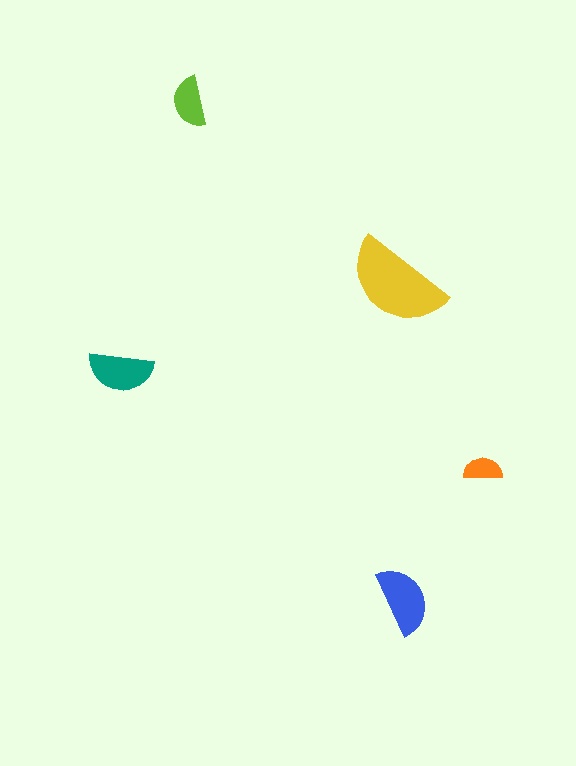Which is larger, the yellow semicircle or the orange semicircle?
The yellow one.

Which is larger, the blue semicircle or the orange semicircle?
The blue one.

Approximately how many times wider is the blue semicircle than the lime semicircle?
About 1.5 times wider.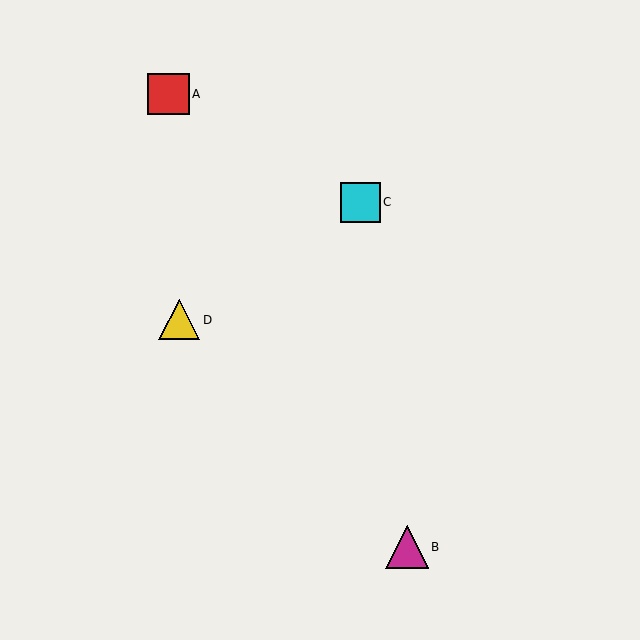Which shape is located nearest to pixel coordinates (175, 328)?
The yellow triangle (labeled D) at (179, 320) is nearest to that location.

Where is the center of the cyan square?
The center of the cyan square is at (361, 202).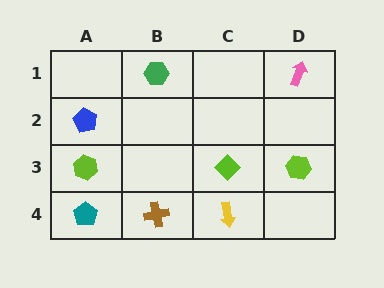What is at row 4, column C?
A yellow arrow.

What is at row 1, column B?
A green hexagon.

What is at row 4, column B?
A brown cross.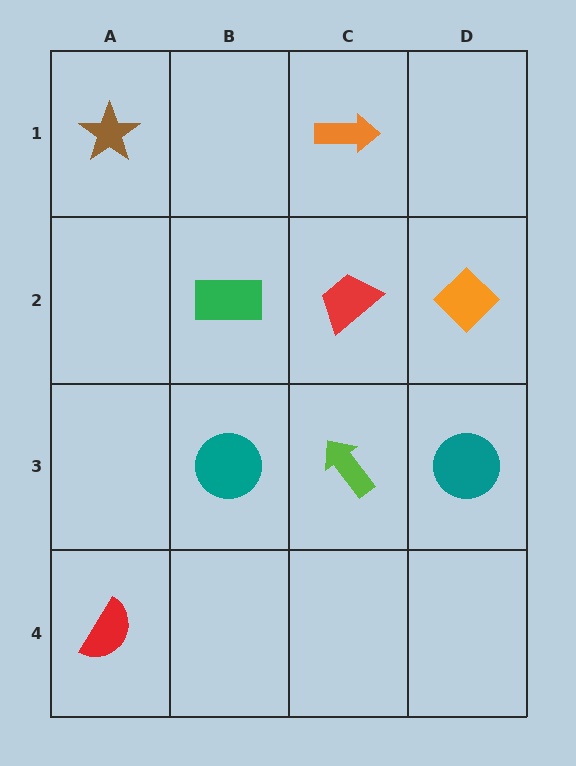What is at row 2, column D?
An orange diamond.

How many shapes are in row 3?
3 shapes.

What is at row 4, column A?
A red semicircle.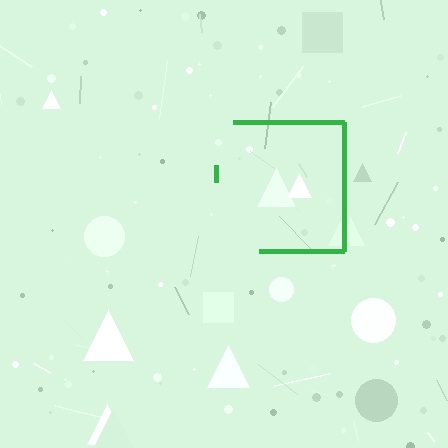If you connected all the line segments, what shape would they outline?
They would outline a square.